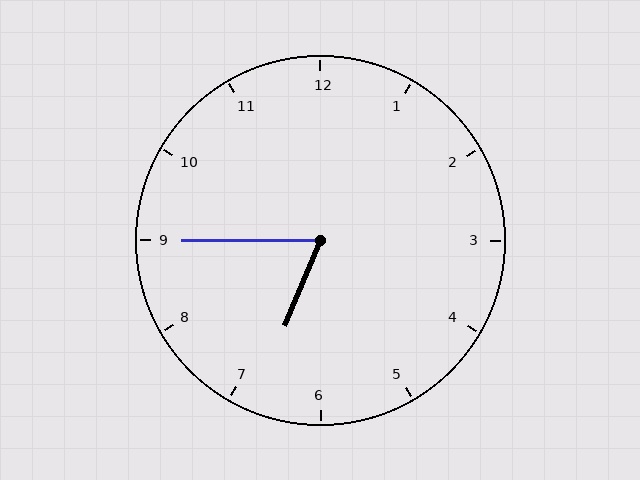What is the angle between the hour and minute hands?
Approximately 68 degrees.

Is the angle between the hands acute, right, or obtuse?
It is acute.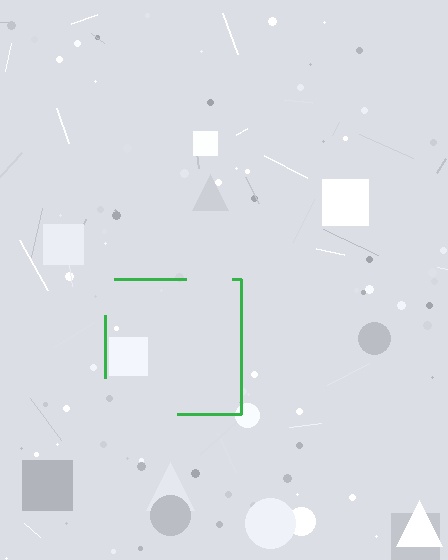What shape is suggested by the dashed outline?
The dashed outline suggests a square.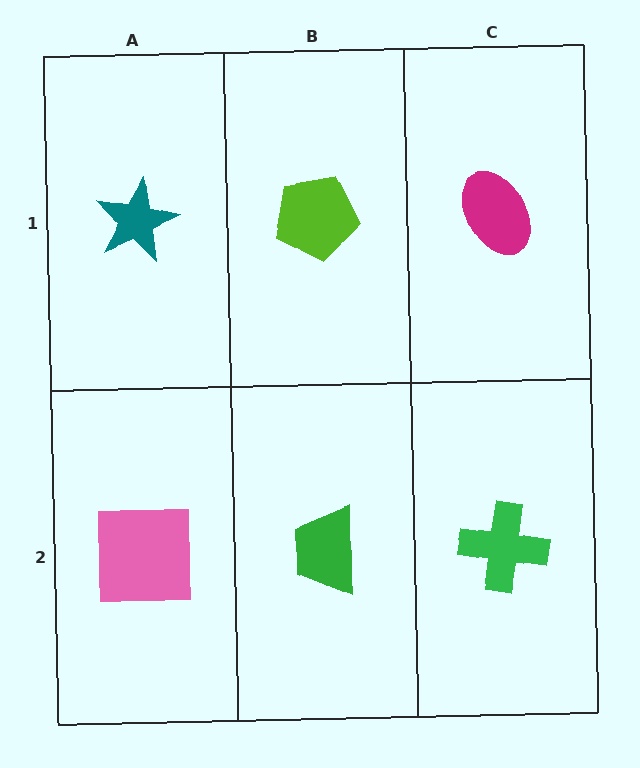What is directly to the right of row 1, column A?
A lime pentagon.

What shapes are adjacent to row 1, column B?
A green trapezoid (row 2, column B), a teal star (row 1, column A), a magenta ellipse (row 1, column C).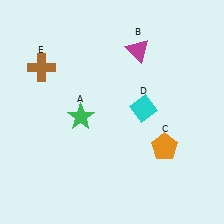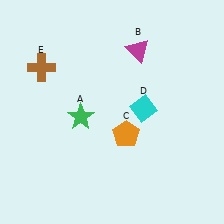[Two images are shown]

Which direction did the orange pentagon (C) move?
The orange pentagon (C) moved left.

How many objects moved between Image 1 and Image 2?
1 object moved between the two images.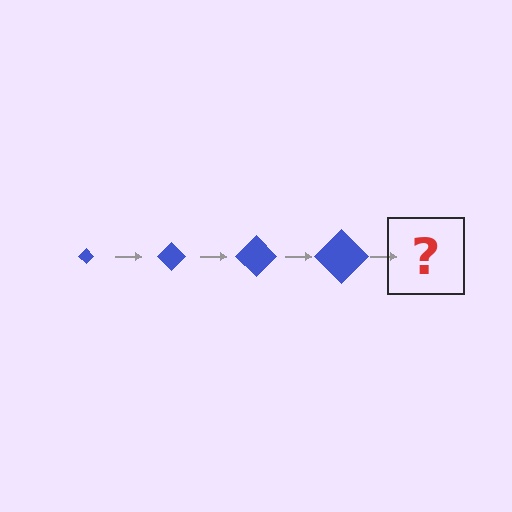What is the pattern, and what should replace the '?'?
The pattern is that the diamond gets progressively larger each step. The '?' should be a blue diamond, larger than the previous one.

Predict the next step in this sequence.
The next step is a blue diamond, larger than the previous one.